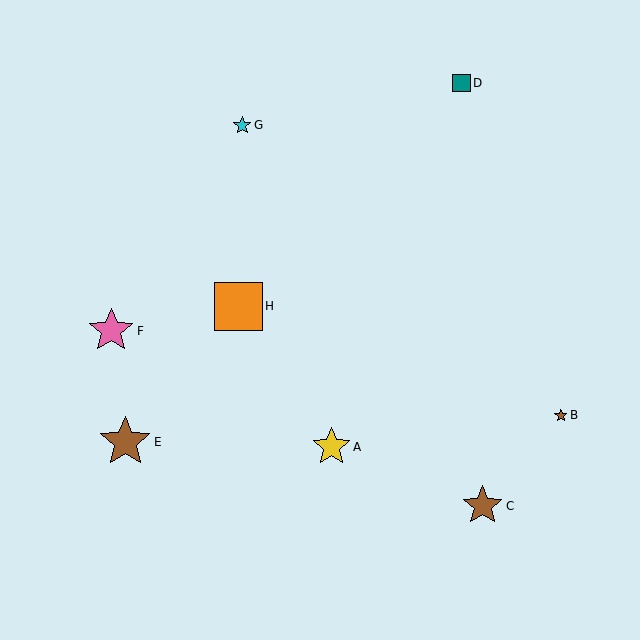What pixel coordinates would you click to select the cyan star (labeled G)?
Click at (242, 125) to select the cyan star G.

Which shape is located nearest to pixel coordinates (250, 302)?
The orange square (labeled H) at (238, 306) is nearest to that location.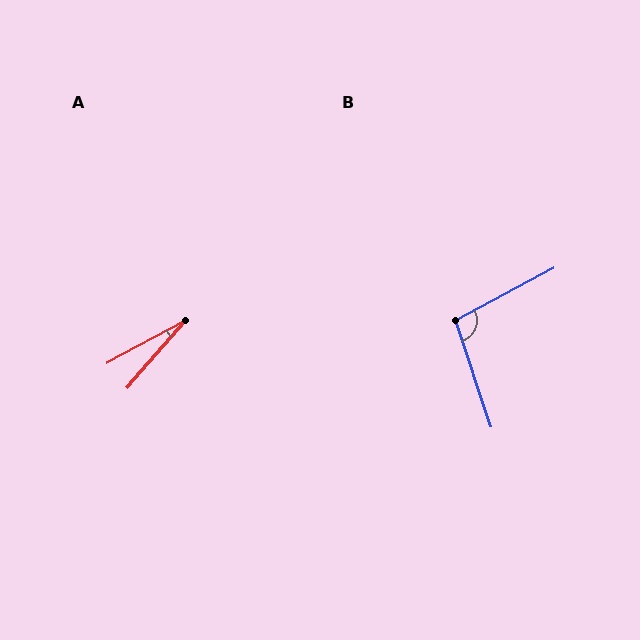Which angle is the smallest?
A, at approximately 21 degrees.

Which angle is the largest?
B, at approximately 100 degrees.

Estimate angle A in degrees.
Approximately 21 degrees.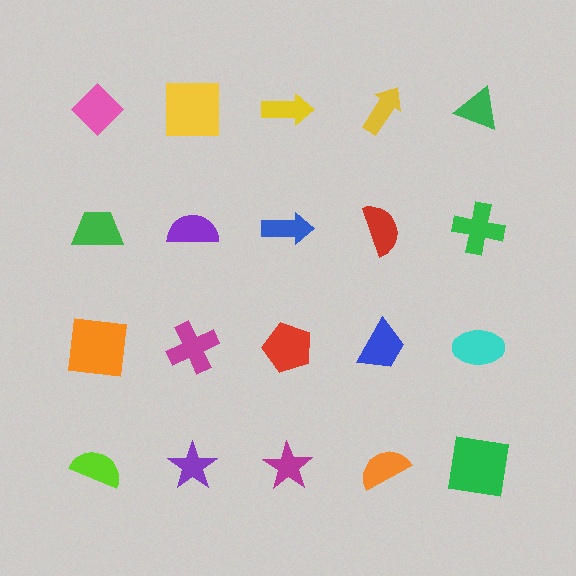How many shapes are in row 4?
5 shapes.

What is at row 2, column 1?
A green trapezoid.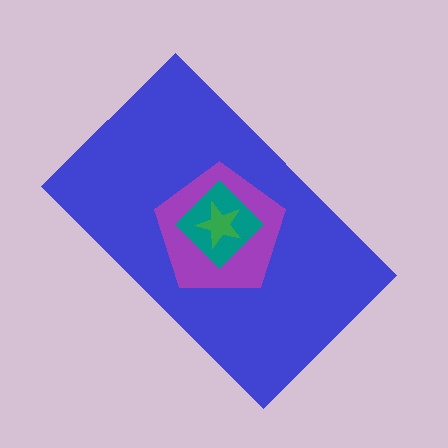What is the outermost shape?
The blue rectangle.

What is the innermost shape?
The green star.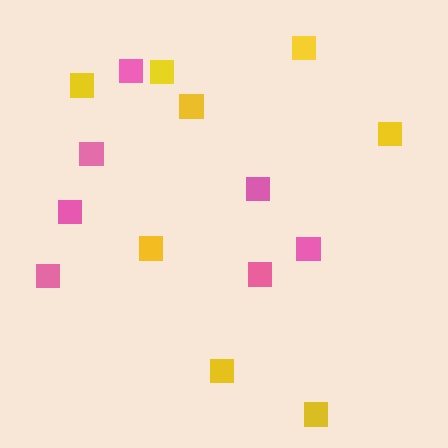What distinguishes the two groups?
There are 2 groups: one group of pink squares (7) and one group of yellow squares (8).